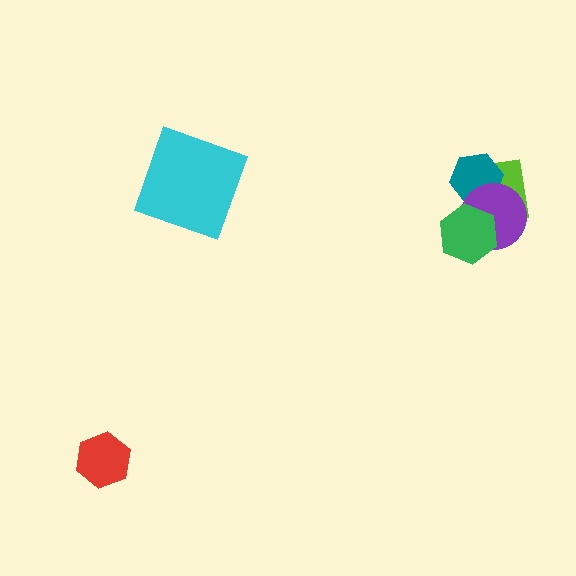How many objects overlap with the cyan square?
0 objects overlap with the cyan square.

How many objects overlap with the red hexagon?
0 objects overlap with the red hexagon.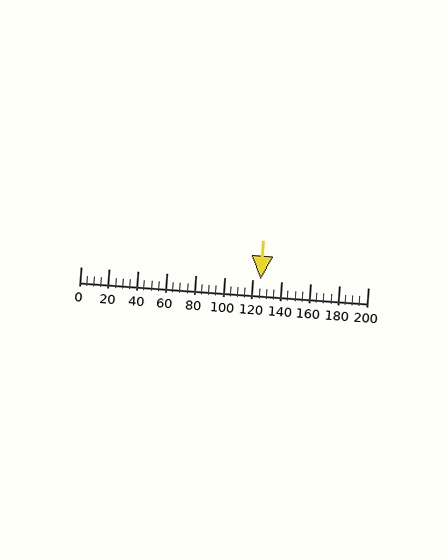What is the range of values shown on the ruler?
The ruler shows values from 0 to 200.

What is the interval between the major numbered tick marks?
The major tick marks are spaced 20 units apart.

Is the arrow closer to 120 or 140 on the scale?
The arrow is closer to 120.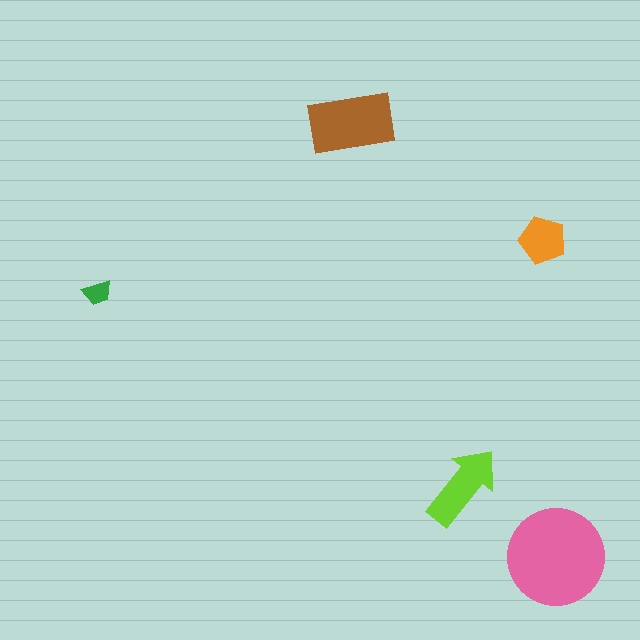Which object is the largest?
The pink circle.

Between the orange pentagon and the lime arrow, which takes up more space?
The lime arrow.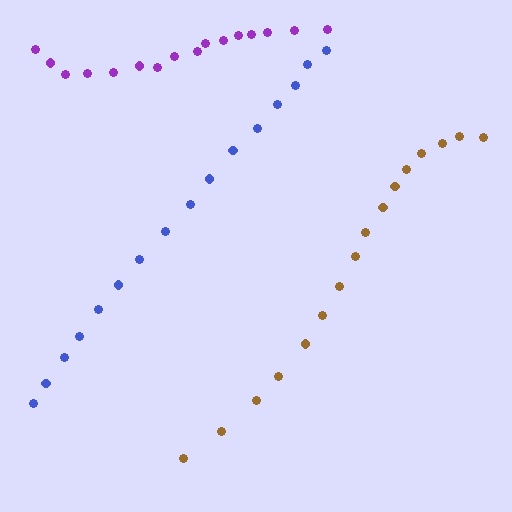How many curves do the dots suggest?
There are 3 distinct paths.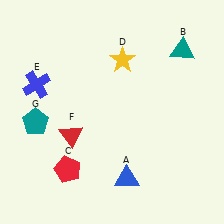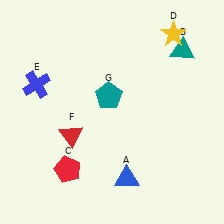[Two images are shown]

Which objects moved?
The objects that moved are: the yellow star (D), the teal pentagon (G).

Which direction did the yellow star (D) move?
The yellow star (D) moved right.